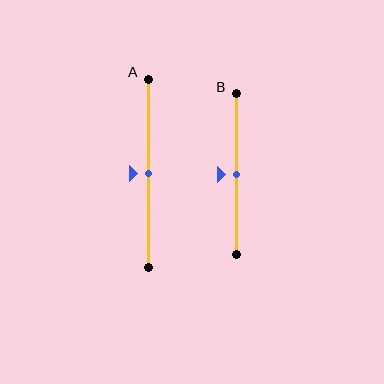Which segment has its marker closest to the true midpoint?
Segment A has its marker closest to the true midpoint.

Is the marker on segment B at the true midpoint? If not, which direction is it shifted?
Yes, the marker on segment B is at the true midpoint.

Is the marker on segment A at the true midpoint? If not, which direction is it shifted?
Yes, the marker on segment A is at the true midpoint.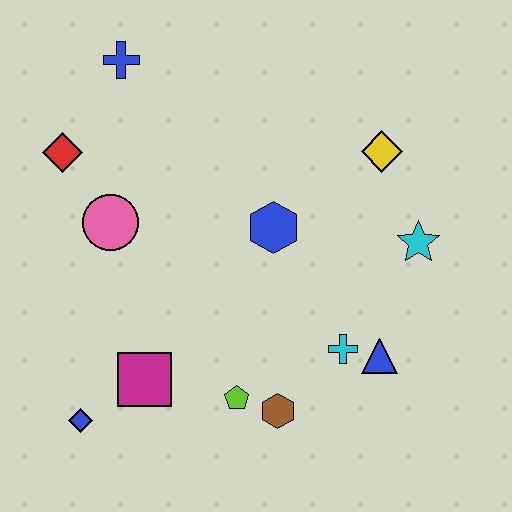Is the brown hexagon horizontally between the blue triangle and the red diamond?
Yes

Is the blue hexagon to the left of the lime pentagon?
No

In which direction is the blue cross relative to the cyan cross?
The blue cross is above the cyan cross.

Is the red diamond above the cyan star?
Yes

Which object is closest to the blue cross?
The red diamond is closest to the blue cross.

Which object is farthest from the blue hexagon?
The blue diamond is farthest from the blue hexagon.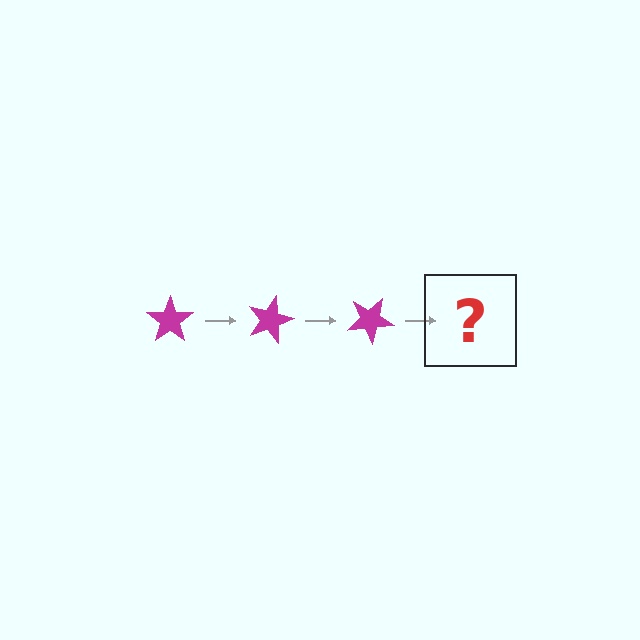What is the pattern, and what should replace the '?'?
The pattern is that the star rotates 15 degrees each step. The '?' should be a magenta star rotated 45 degrees.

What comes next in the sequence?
The next element should be a magenta star rotated 45 degrees.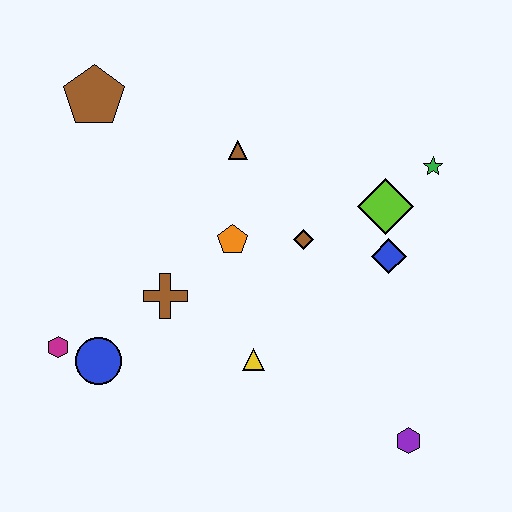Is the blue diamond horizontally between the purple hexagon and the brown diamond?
Yes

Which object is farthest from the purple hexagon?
The brown pentagon is farthest from the purple hexagon.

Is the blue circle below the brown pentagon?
Yes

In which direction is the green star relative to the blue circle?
The green star is to the right of the blue circle.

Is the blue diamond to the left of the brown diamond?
No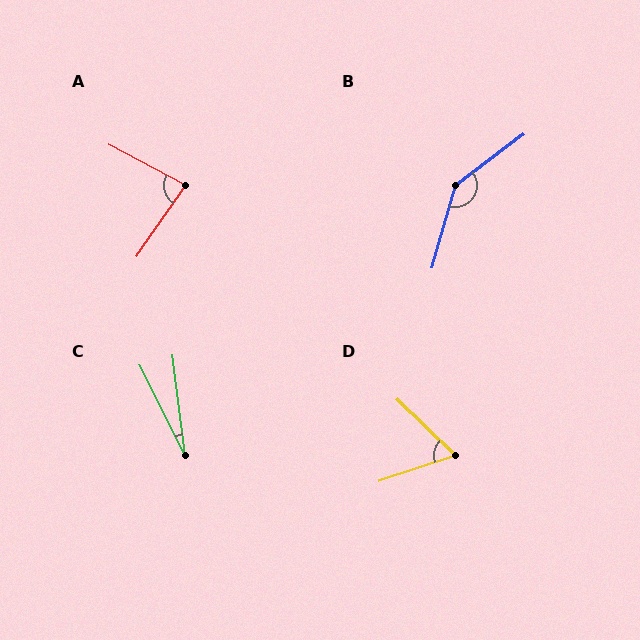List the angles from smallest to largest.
C (19°), D (62°), A (83°), B (143°).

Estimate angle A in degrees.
Approximately 83 degrees.